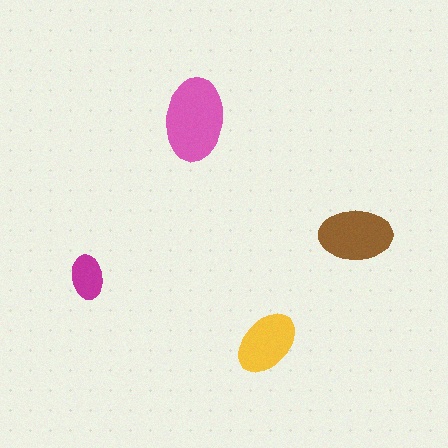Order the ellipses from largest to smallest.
the pink one, the brown one, the yellow one, the magenta one.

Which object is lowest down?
The yellow ellipse is bottommost.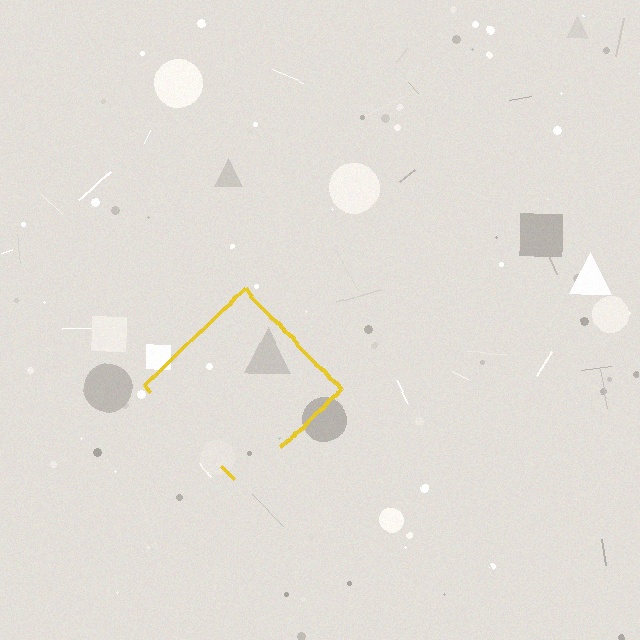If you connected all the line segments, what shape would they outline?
They would outline a diamond.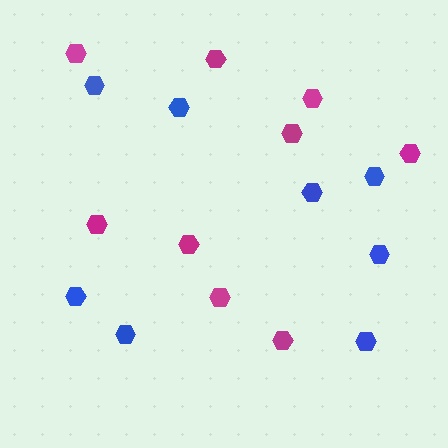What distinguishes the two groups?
There are 2 groups: one group of blue hexagons (8) and one group of magenta hexagons (9).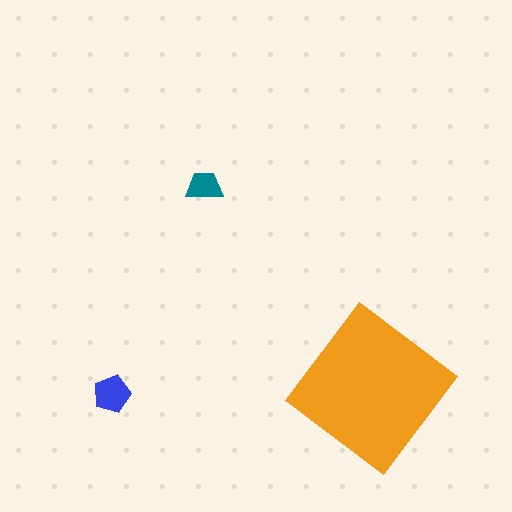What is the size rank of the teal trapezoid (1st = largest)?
3rd.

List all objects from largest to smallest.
The orange diamond, the blue pentagon, the teal trapezoid.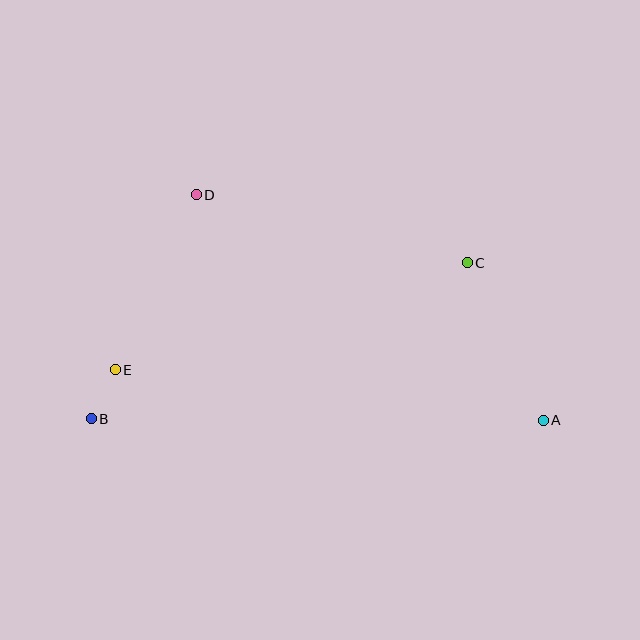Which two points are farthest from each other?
Points A and B are farthest from each other.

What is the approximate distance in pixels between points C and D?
The distance between C and D is approximately 279 pixels.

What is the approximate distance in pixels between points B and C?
The distance between B and C is approximately 407 pixels.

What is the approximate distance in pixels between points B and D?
The distance between B and D is approximately 247 pixels.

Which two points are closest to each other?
Points B and E are closest to each other.